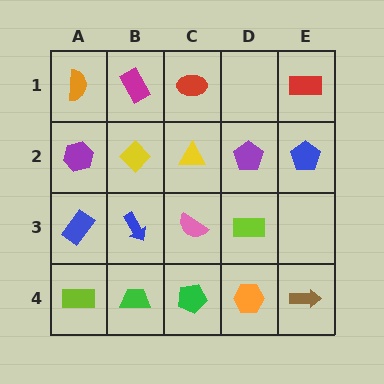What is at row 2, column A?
A purple hexagon.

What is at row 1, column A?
An orange semicircle.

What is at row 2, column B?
A yellow diamond.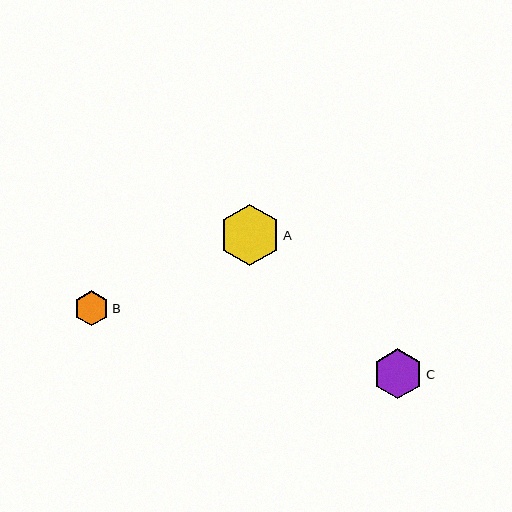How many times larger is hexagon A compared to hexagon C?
Hexagon A is approximately 1.2 times the size of hexagon C.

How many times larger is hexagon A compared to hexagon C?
Hexagon A is approximately 1.2 times the size of hexagon C.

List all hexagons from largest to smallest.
From largest to smallest: A, C, B.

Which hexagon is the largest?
Hexagon A is the largest with a size of approximately 61 pixels.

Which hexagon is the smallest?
Hexagon B is the smallest with a size of approximately 35 pixels.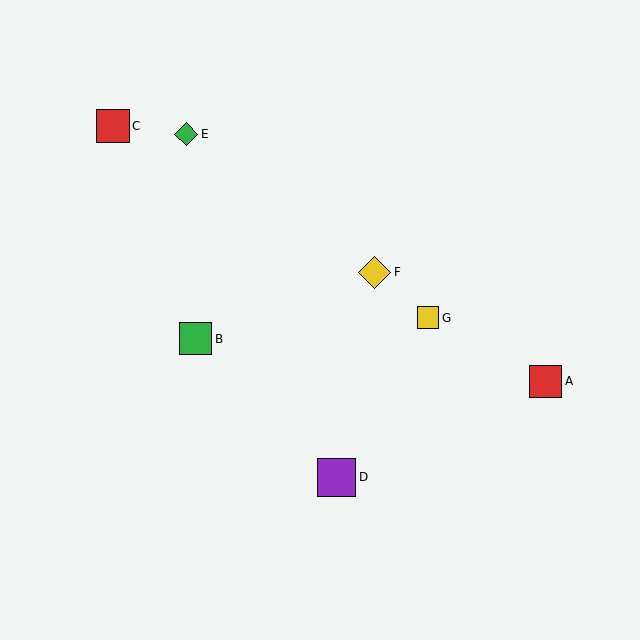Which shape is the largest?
The purple square (labeled D) is the largest.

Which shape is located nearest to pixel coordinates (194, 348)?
The green square (labeled B) at (196, 339) is nearest to that location.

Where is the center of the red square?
The center of the red square is at (113, 126).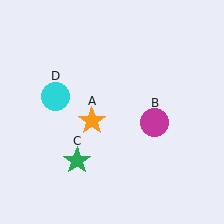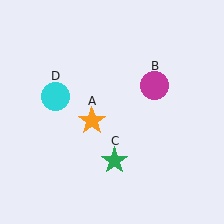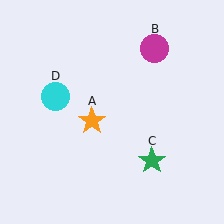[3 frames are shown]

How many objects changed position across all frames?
2 objects changed position: magenta circle (object B), green star (object C).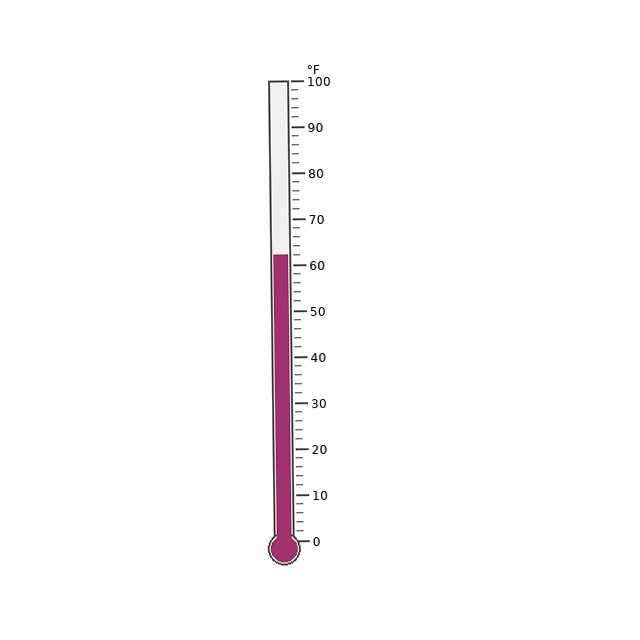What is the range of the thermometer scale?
The thermometer scale ranges from 0°F to 100°F.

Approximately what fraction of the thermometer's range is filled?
The thermometer is filled to approximately 60% of its range.